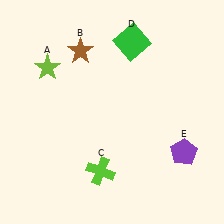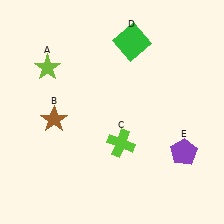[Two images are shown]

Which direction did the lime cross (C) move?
The lime cross (C) moved up.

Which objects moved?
The objects that moved are: the brown star (B), the lime cross (C).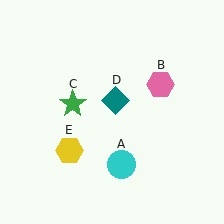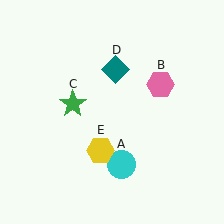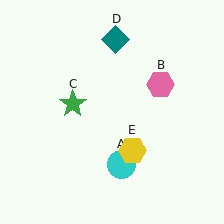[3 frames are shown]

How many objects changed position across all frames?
2 objects changed position: teal diamond (object D), yellow hexagon (object E).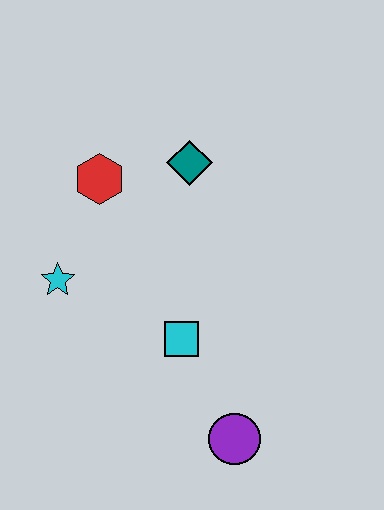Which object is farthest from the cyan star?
The purple circle is farthest from the cyan star.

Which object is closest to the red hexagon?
The teal diamond is closest to the red hexagon.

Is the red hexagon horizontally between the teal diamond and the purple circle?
No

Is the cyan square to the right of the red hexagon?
Yes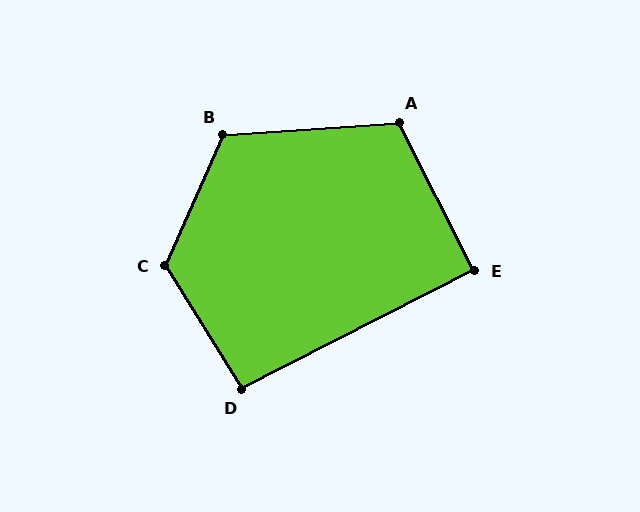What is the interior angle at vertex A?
Approximately 113 degrees (obtuse).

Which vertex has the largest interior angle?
C, at approximately 125 degrees.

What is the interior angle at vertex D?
Approximately 94 degrees (approximately right).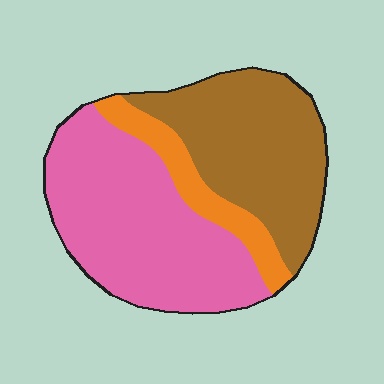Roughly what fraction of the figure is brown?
Brown covers 38% of the figure.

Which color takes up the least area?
Orange, at roughly 15%.